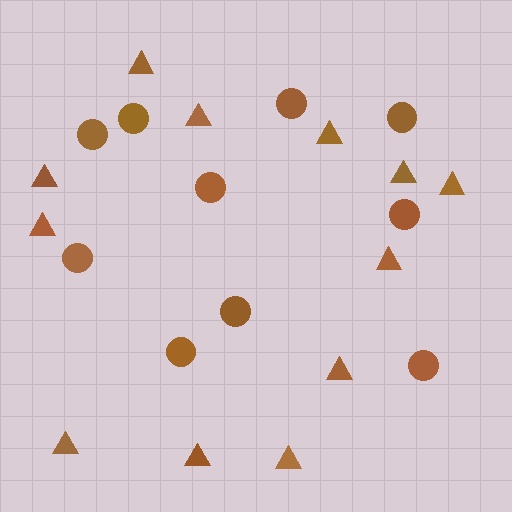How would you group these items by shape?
There are 2 groups: one group of triangles (12) and one group of circles (10).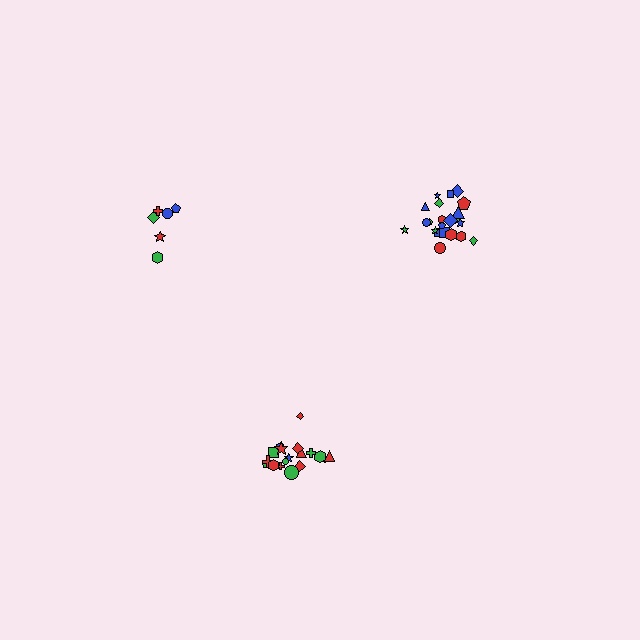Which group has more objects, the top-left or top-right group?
The top-right group.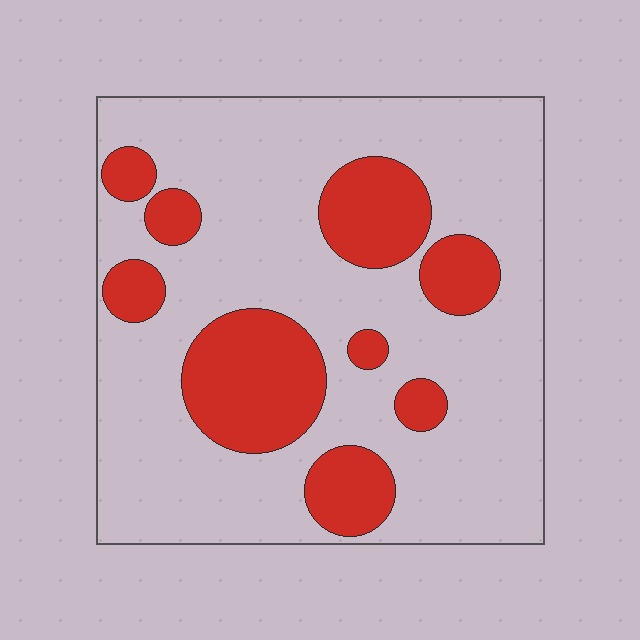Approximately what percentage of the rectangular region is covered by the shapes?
Approximately 25%.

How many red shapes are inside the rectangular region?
9.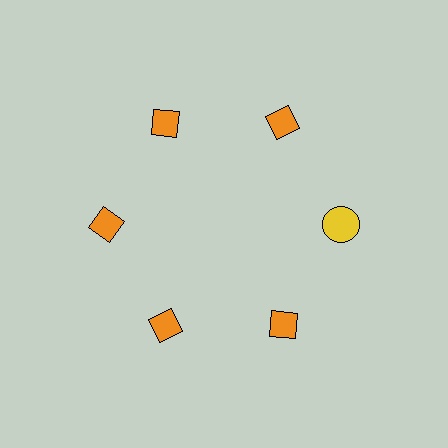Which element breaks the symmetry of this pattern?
The yellow circle at roughly the 3 o'clock position breaks the symmetry. All other shapes are orange diamonds.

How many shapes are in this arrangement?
There are 6 shapes arranged in a ring pattern.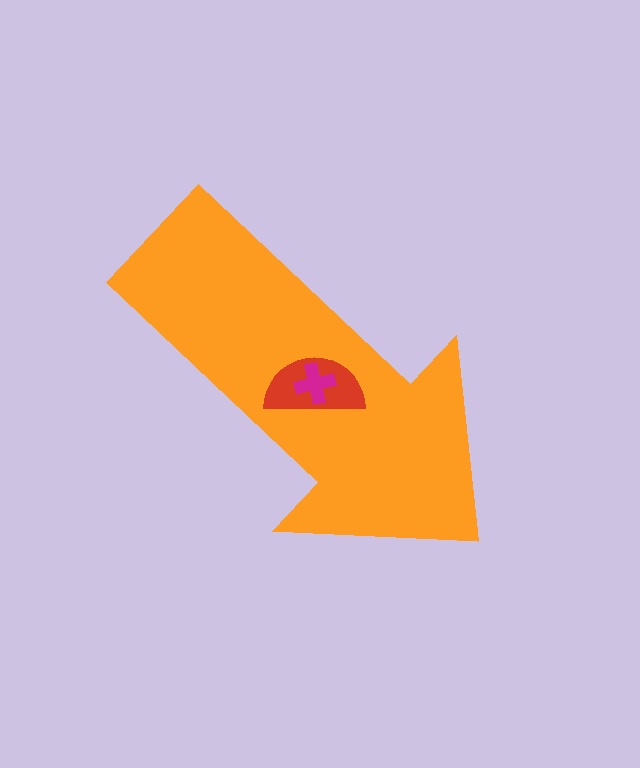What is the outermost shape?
The orange arrow.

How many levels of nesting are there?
3.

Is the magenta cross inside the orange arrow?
Yes.